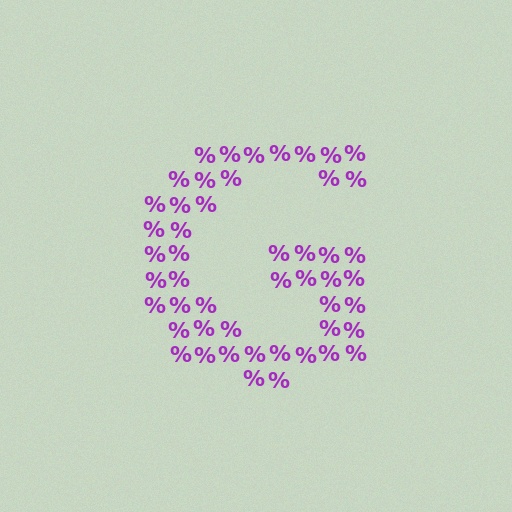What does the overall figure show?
The overall figure shows the letter G.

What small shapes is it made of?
It is made of small percent signs.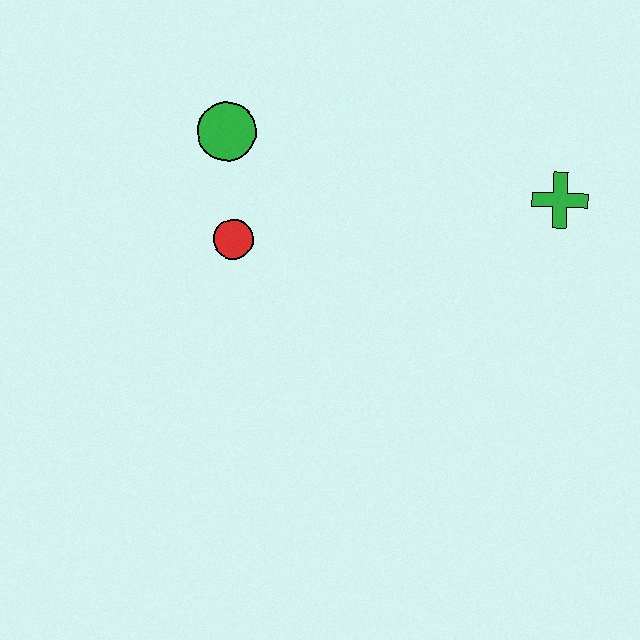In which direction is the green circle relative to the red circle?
The green circle is above the red circle.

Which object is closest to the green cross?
The red circle is closest to the green cross.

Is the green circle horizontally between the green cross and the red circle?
No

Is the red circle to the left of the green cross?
Yes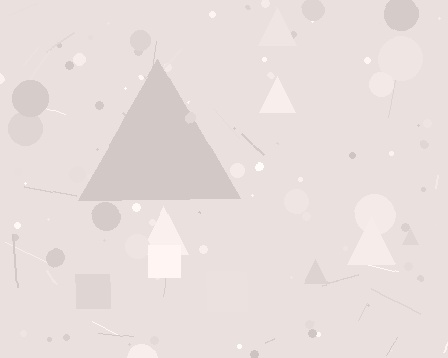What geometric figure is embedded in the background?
A triangle is embedded in the background.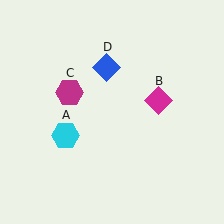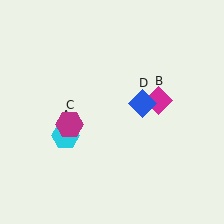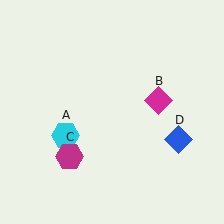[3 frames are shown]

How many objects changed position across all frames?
2 objects changed position: magenta hexagon (object C), blue diamond (object D).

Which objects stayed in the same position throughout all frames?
Cyan hexagon (object A) and magenta diamond (object B) remained stationary.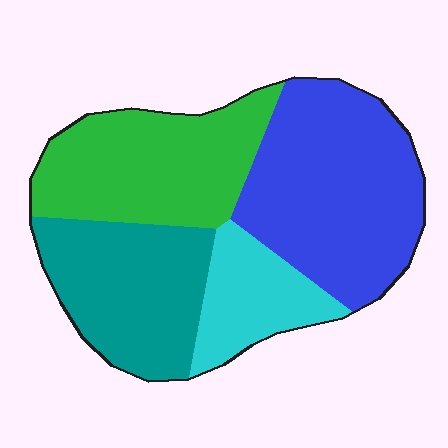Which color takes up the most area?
Blue, at roughly 35%.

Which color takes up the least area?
Cyan, at roughly 15%.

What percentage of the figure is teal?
Teal takes up about one quarter (1/4) of the figure.